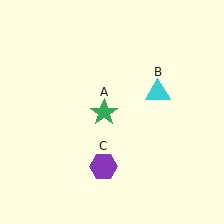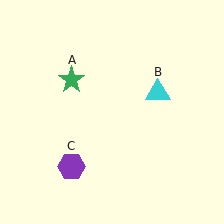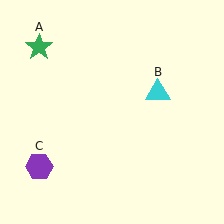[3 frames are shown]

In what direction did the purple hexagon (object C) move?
The purple hexagon (object C) moved left.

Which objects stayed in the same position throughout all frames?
Cyan triangle (object B) remained stationary.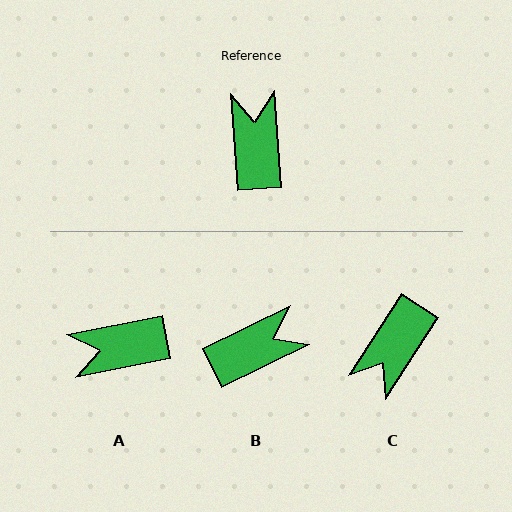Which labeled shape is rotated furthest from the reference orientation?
C, about 143 degrees away.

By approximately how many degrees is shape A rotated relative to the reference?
Approximately 97 degrees counter-clockwise.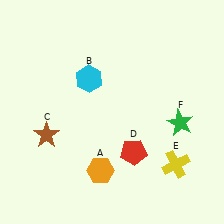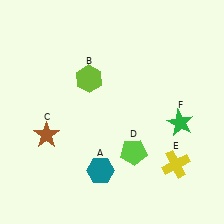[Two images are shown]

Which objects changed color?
A changed from orange to teal. B changed from cyan to lime. D changed from red to lime.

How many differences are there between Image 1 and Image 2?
There are 3 differences between the two images.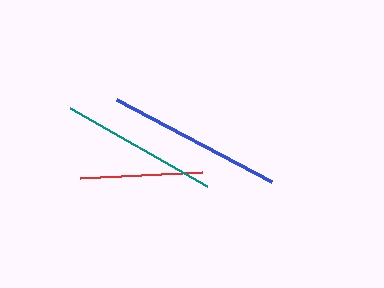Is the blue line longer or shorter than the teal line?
The blue line is longer than the teal line.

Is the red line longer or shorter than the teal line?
The teal line is longer than the red line.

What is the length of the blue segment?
The blue segment is approximately 175 pixels long.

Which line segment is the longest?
The blue line is the longest at approximately 175 pixels.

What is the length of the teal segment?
The teal segment is approximately 158 pixels long.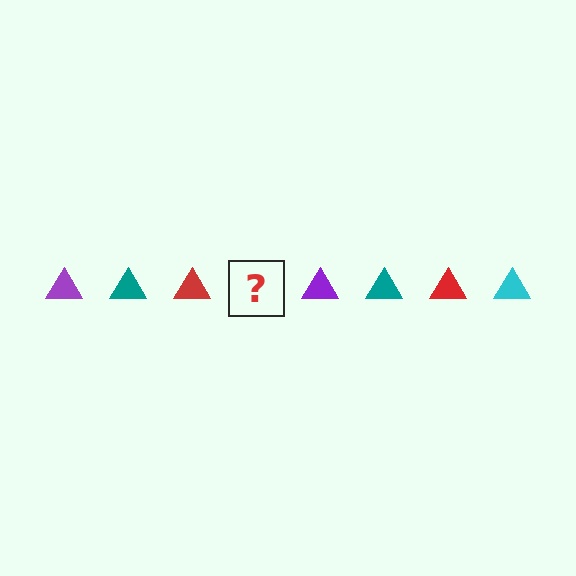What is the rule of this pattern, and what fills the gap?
The rule is that the pattern cycles through purple, teal, red, cyan triangles. The gap should be filled with a cyan triangle.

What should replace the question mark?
The question mark should be replaced with a cyan triangle.